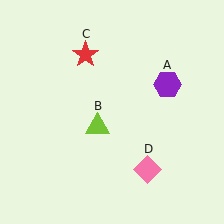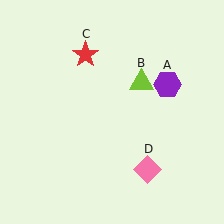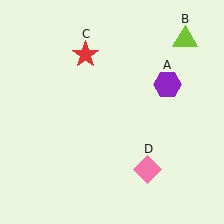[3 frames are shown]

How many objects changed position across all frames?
1 object changed position: lime triangle (object B).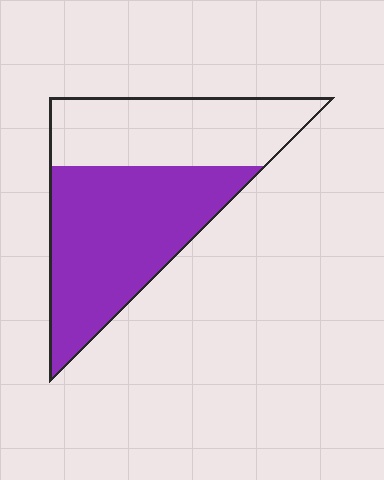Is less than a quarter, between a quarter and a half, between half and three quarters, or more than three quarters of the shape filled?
Between half and three quarters.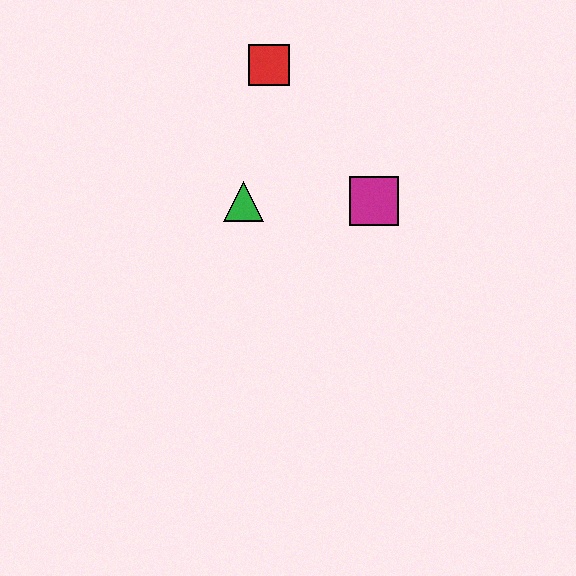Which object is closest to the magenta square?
The green triangle is closest to the magenta square.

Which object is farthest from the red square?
The magenta square is farthest from the red square.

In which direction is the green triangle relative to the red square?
The green triangle is below the red square.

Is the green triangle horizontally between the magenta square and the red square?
No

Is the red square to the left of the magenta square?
Yes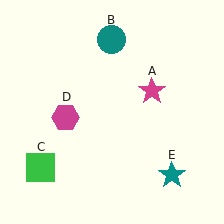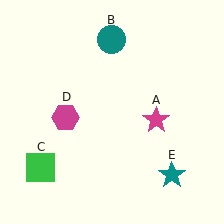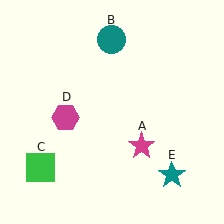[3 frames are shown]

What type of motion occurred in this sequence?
The magenta star (object A) rotated clockwise around the center of the scene.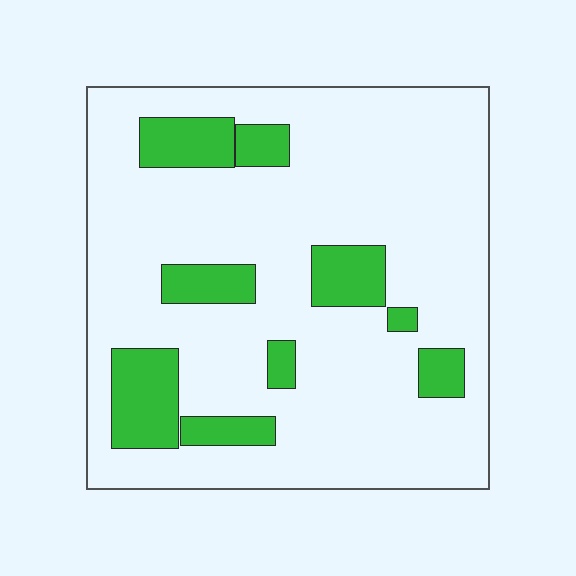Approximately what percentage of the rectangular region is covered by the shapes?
Approximately 20%.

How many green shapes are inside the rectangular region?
9.